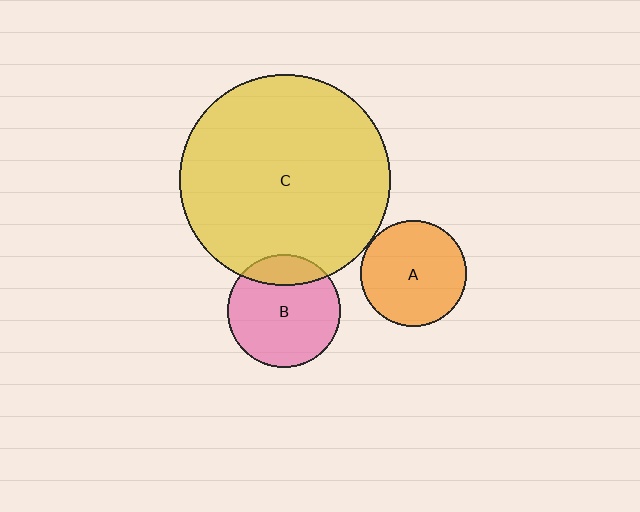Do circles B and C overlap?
Yes.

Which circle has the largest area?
Circle C (yellow).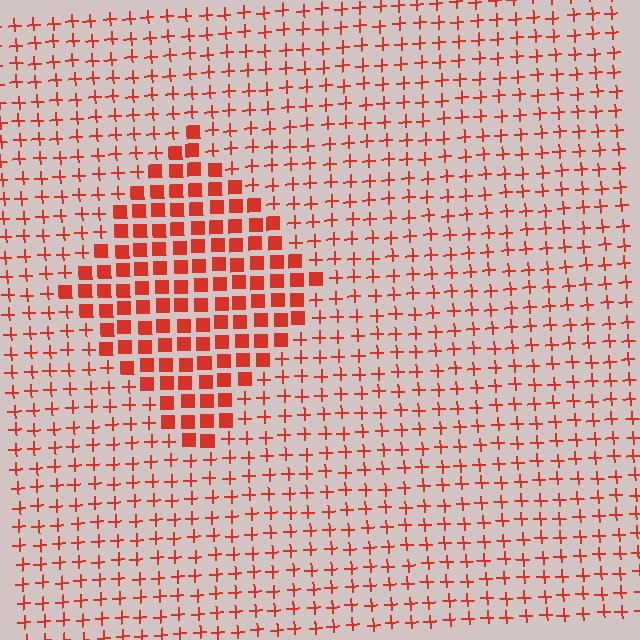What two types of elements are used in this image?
The image uses squares inside the diamond region and plus signs outside it.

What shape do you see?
I see a diamond.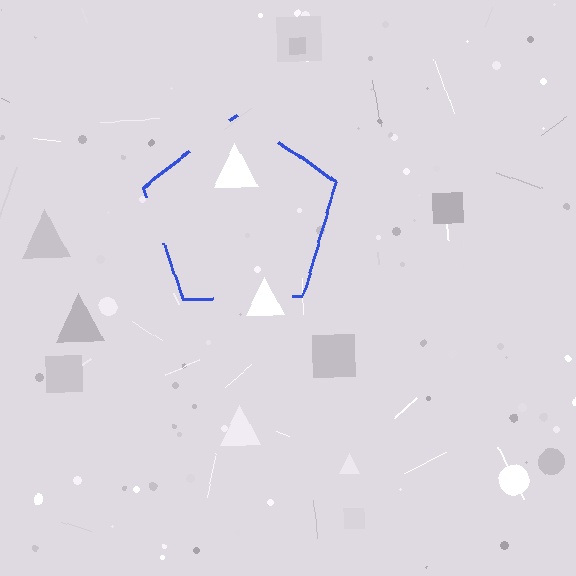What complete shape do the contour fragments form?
The contour fragments form a pentagon.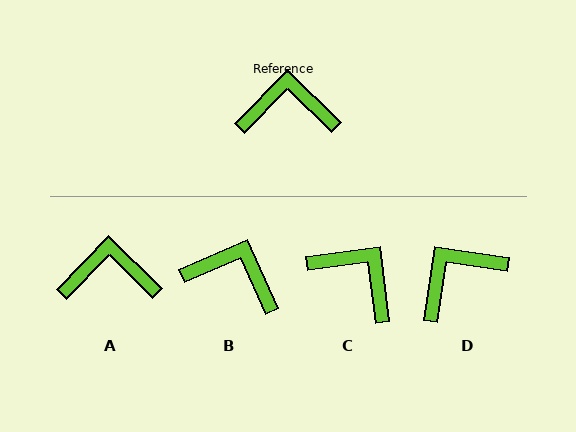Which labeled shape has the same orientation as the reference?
A.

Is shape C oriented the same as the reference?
No, it is off by about 39 degrees.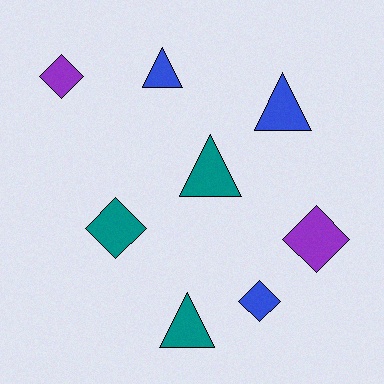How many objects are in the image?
There are 8 objects.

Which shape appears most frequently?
Diamond, with 4 objects.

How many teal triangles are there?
There are 2 teal triangles.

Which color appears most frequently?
Blue, with 3 objects.